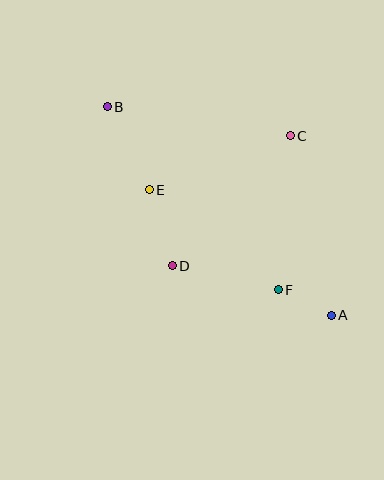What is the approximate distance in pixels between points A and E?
The distance between A and E is approximately 221 pixels.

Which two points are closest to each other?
Points A and F are closest to each other.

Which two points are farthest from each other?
Points A and B are farthest from each other.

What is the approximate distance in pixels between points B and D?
The distance between B and D is approximately 172 pixels.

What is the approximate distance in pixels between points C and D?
The distance between C and D is approximately 176 pixels.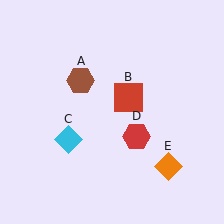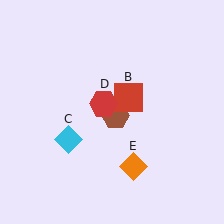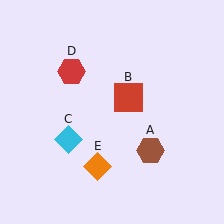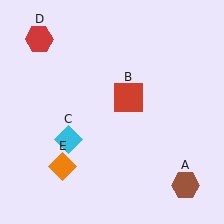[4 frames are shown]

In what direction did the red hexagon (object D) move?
The red hexagon (object D) moved up and to the left.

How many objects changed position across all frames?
3 objects changed position: brown hexagon (object A), red hexagon (object D), orange diamond (object E).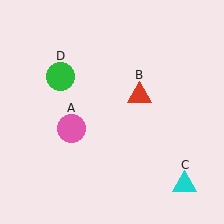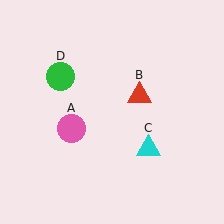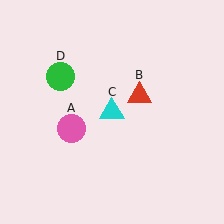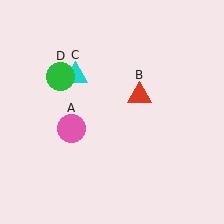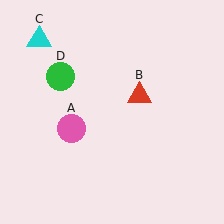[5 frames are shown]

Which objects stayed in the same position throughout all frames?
Pink circle (object A) and red triangle (object B) and green circle (object D) remained stationary.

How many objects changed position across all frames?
1 object changed position: cyan triangle (object C).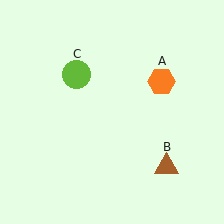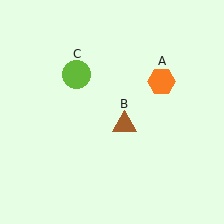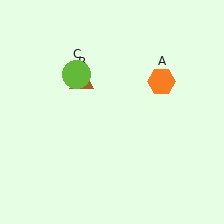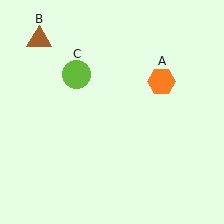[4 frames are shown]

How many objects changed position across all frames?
1 object changed position: brown triangle (object B).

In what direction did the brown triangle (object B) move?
The brown triangle (object B) moved up and to the left.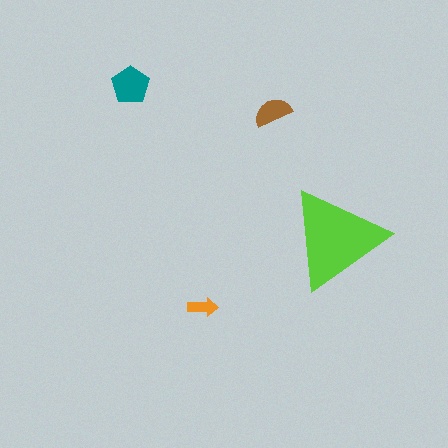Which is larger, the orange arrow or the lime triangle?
The lime triangle.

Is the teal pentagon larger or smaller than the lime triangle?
Smaller.